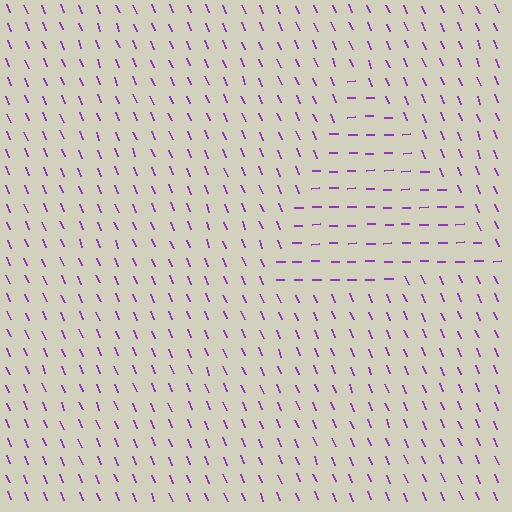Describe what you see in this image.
The image is filled with small purple line segments. A triangle region in the image has lines oriented differently from the surrounding lines, creating a visible texture boundary.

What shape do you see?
I see a triangle.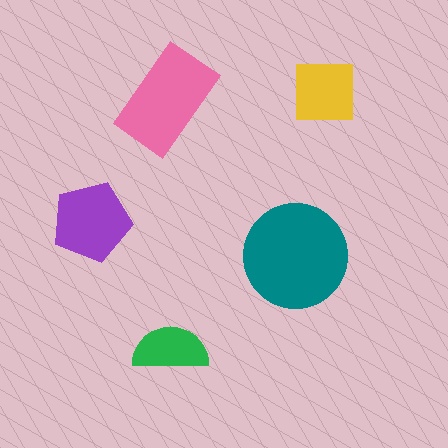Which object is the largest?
The teal circle.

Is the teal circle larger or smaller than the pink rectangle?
Larger.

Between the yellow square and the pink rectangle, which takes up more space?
The pink rectangle.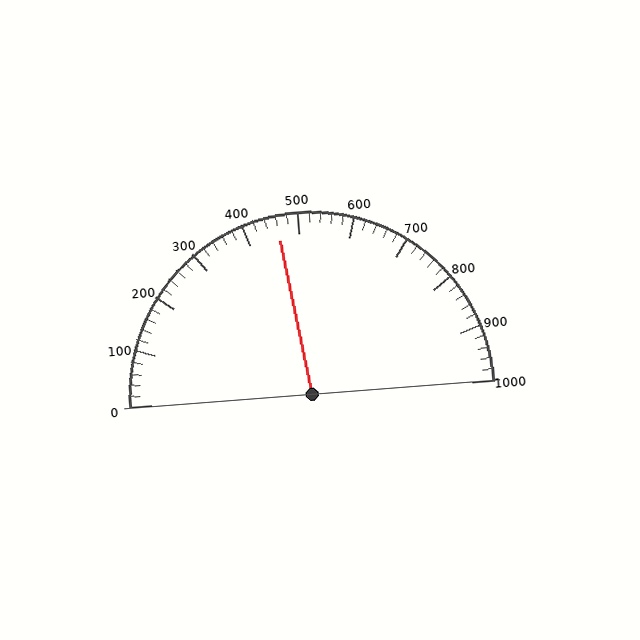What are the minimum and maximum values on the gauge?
The gauge ranges from 0 to 1000.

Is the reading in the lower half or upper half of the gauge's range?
The reading is in the lower half of the range (0 to 1000).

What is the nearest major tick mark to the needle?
The nearest major tick mark is 500.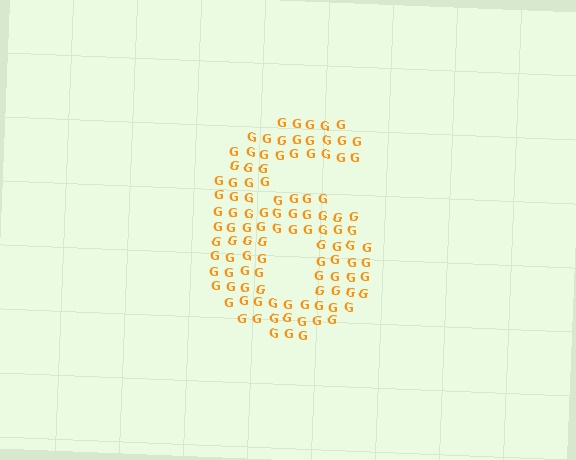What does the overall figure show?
The overall figure shows the digit 6.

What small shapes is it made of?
It is made of small letter G's.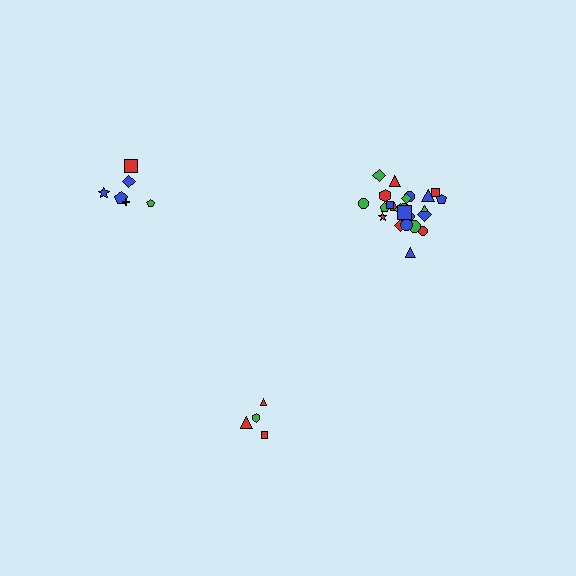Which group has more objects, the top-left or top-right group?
The top-right group.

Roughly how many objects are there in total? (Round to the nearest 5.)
Roughly 35 objects in total.